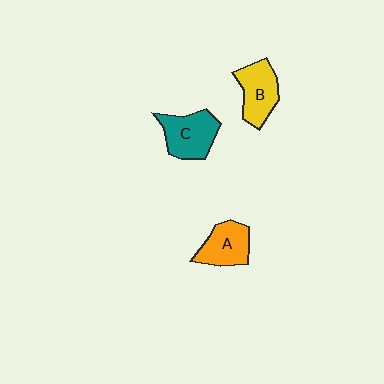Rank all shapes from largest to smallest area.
From largest to smallest: C (teal), B (yellow), A (orange).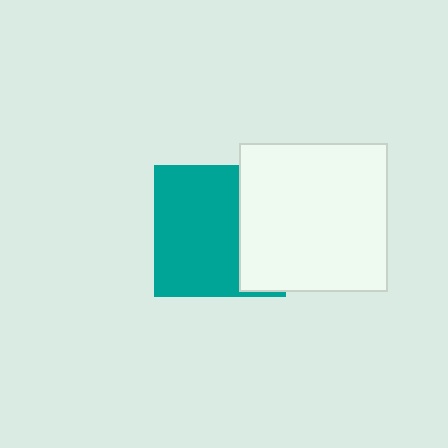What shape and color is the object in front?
The object in front is a white square.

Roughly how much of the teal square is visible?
Most of it is visible (roughly 67%).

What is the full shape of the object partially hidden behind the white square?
The partially hidden object is a teal square.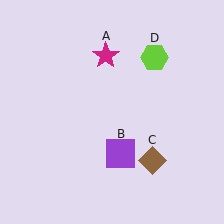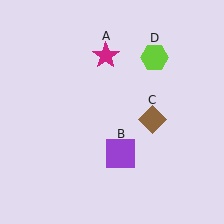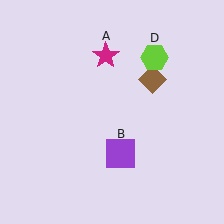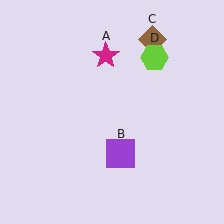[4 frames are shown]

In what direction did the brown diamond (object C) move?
The brown diamond (object C) moved up.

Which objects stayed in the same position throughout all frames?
Magenta star (object A) and purple square (object B) and lime hexagon (object D) remained stationary.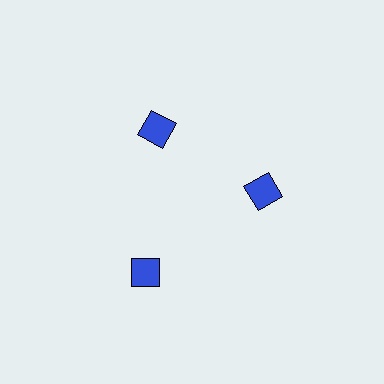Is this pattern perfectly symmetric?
No. The 3 blue squares are arranged in a ring, but one element near the 7 o'clock position is pushed outward from the center, breaking the 3-fold rotational symmetry.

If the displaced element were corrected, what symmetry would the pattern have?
It would have 3-fold rotational symmetry — the pattern would map onto itself every 120 degrees.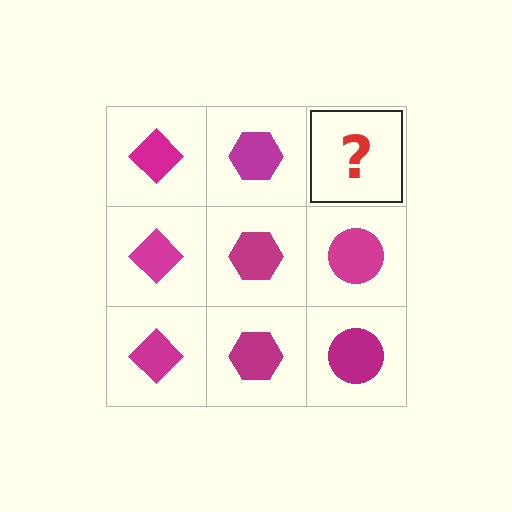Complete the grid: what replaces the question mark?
The question mark should be replaced with a magenta circle.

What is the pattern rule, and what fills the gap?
The rule is that each column has a consistent shape. The gap should be filled with a magenta circle.